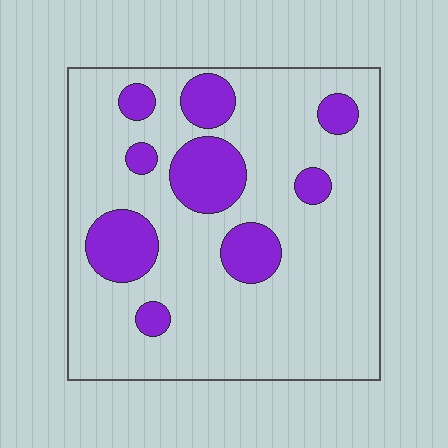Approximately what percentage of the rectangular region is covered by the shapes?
Approximately 20%.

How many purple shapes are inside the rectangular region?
9.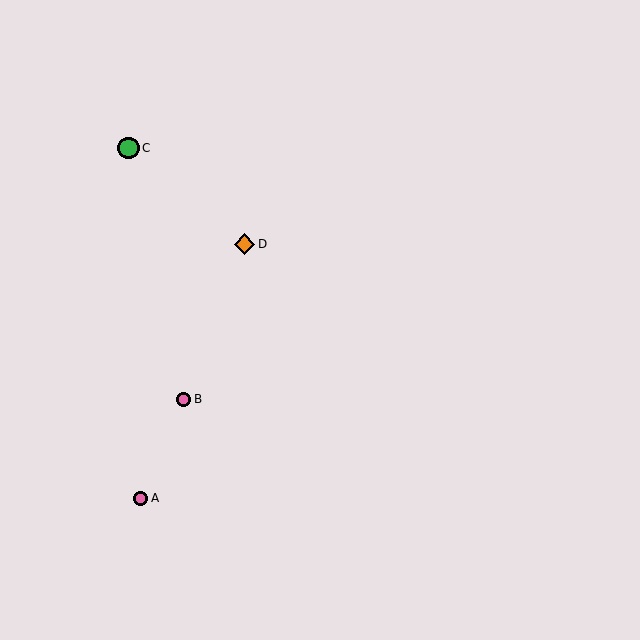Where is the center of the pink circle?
The center of the pink circle is at (183, 400).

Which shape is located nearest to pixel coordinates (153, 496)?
The pink circle (labeled A) at (141, 498) is nearest to that location.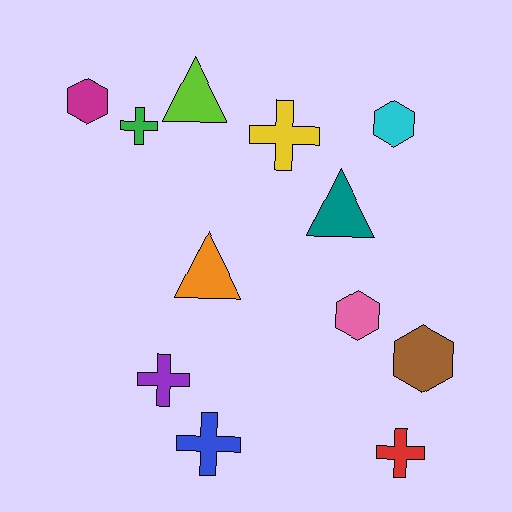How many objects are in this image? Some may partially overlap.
There are 12 objects.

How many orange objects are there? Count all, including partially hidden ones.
There is 1 orange object.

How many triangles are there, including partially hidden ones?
There are 3 triangles.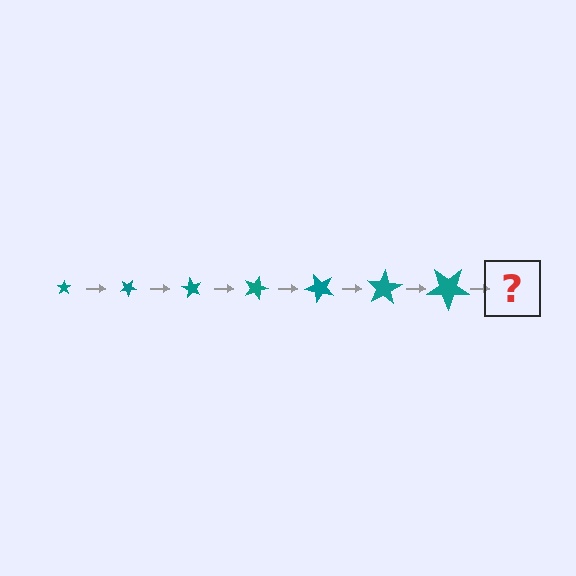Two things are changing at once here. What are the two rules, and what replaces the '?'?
The two rules are that the star grows larger each step and it rotates 30 degrees each step. The '?' should be a star, larger than the previous one and rotated 210 degrees from the start.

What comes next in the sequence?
The next element should be a star, larger than the previous one and rotated 210 degrees from the start.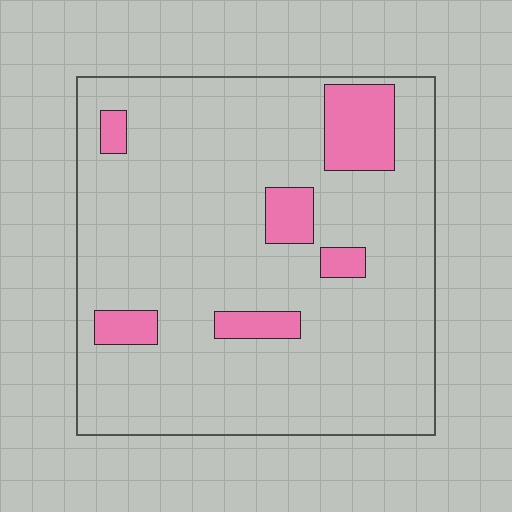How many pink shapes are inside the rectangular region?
6.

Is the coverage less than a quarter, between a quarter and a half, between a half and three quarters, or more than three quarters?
Less than a quarter.